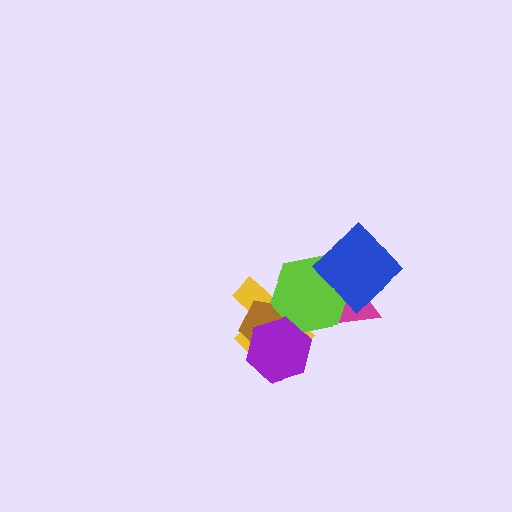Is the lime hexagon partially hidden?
Yes, it is partially covered by another shape.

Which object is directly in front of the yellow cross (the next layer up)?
The brown pentagon is directly in front of the yellow cross.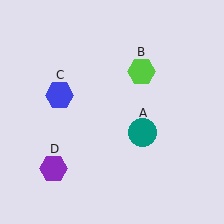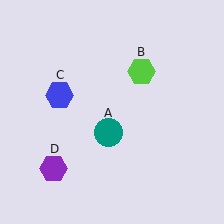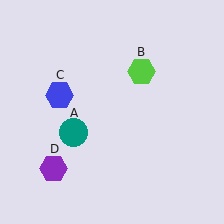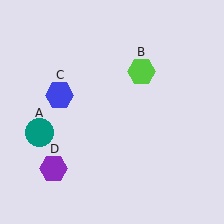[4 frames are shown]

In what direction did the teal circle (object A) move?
The teal circle (object A) moved left.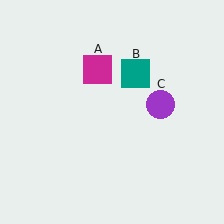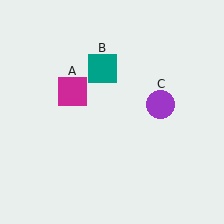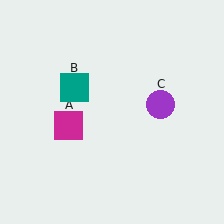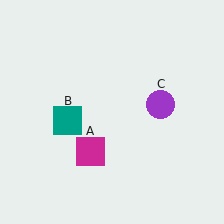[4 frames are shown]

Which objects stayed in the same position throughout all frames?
Purple circle (object C) remained stationary.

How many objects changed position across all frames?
2 objects changed position: magenta square (object A), teal square (object B).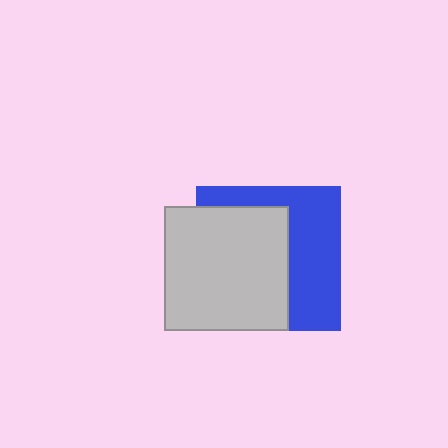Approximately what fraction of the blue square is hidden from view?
Roughly 56% of the blue square is hidden behind the light gray square.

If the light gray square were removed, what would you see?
You would see the complete blue square.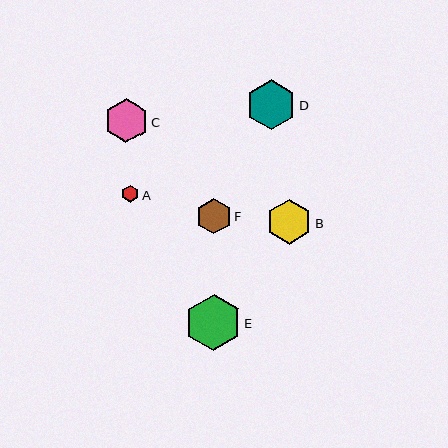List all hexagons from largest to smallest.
From largest to smallest: E, D, B, C, F, A.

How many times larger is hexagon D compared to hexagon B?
Hexagon D is approximately 1.1 times the size of hexagon B.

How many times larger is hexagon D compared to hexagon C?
Hexagon D is approximately 1.1 times the size of hexagon C.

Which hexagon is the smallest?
Hexagon A is the smallest with a size of approximately 17 pixels.